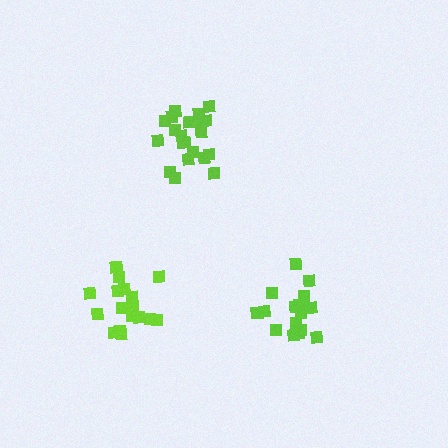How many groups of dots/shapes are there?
There are 3 groups.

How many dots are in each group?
Group 1: 16 dots, Group 2: 17 dots, Group 3: 21 dots (54 total).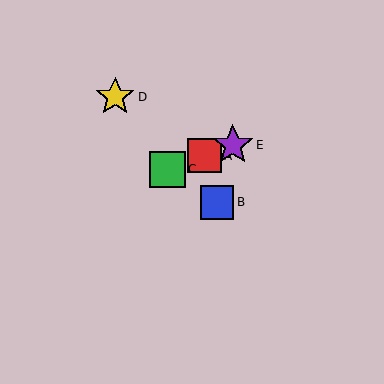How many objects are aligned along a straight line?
3 objects (A, C, E) are aligned along a straight line.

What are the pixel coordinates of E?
Object E is at (233, 145).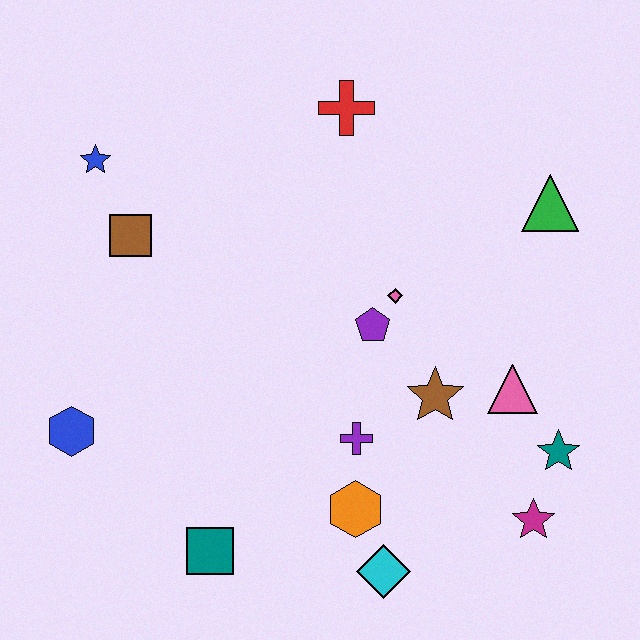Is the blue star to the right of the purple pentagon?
No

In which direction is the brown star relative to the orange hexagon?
The brown star is above the orange hexagon.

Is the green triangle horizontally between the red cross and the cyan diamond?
No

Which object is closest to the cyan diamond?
The orange hexagon is closest to the cyan diamond.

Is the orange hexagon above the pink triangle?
No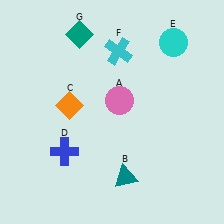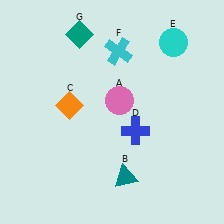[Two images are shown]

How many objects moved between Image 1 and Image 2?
1 object moved between the two images.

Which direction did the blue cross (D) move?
The blue cross (D) moved right.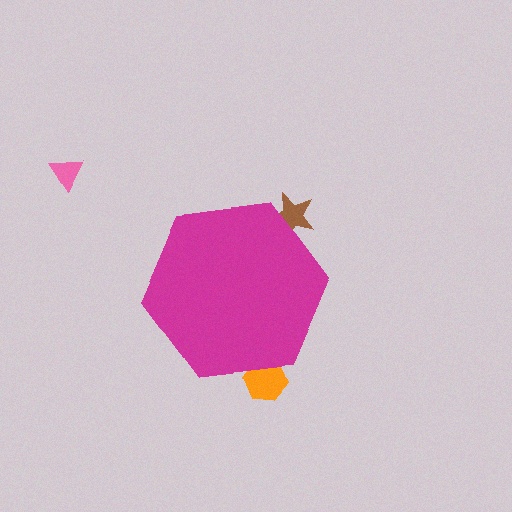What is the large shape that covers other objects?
A magenta hexagon.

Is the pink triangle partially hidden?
No, the pink triangle is fully visible.